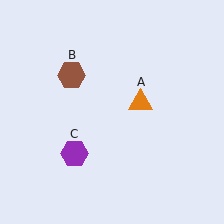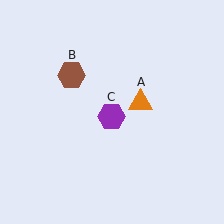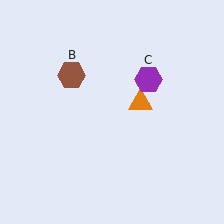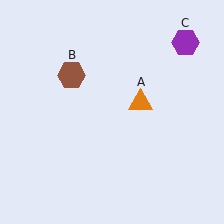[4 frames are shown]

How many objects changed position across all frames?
1 object changed position: purple hexagon (object C).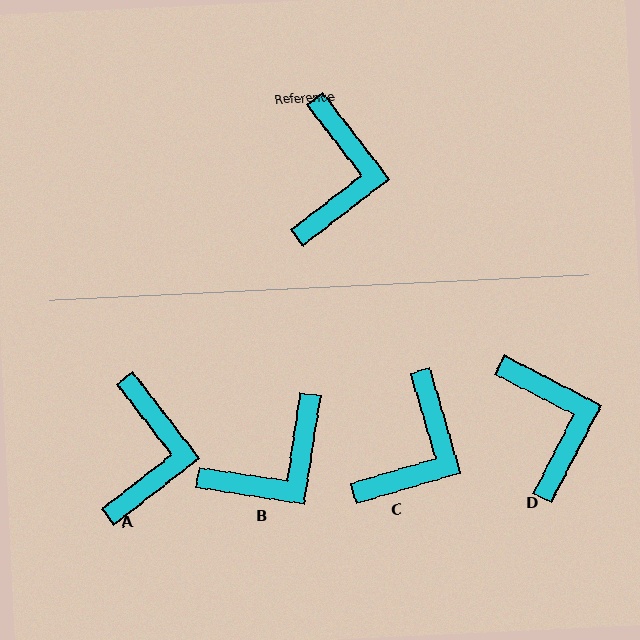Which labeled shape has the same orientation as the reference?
A.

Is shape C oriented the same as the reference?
No, it is off by about 21 degrees.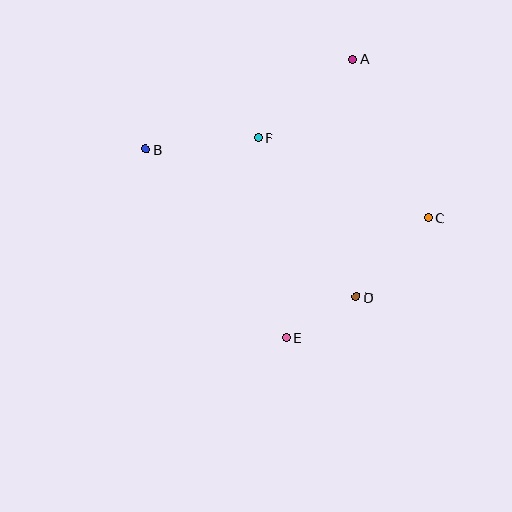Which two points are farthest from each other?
Points B and C are farthest from each other.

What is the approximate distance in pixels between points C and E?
The distance between C and E is approximately 186 pixels.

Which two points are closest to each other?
Points D and E are closest to each other.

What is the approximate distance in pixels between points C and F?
The distance between C and F is approximately 188 pixels.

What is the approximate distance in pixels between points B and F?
The distance between B and F is approximately 113 pixels.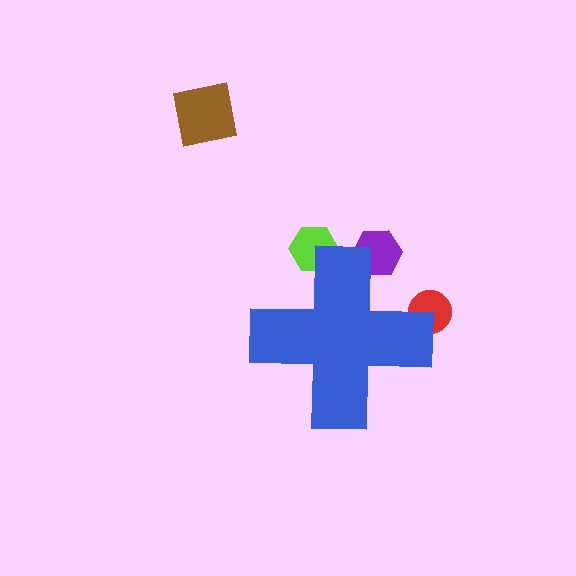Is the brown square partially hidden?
No, the brown square is fully visible.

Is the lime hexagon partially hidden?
Yes, the lime hexagon is partially hidden behind the blue cross.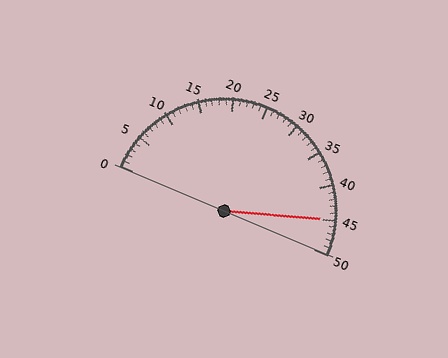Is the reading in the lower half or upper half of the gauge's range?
The reading is in the upper half of the range (0 to 50).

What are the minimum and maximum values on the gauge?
The gauge ranges from 0 to 50.